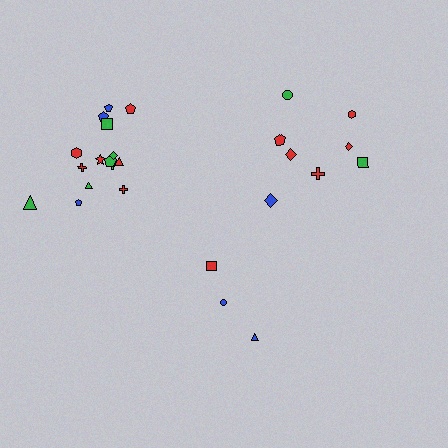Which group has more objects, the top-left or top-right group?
The top-left group.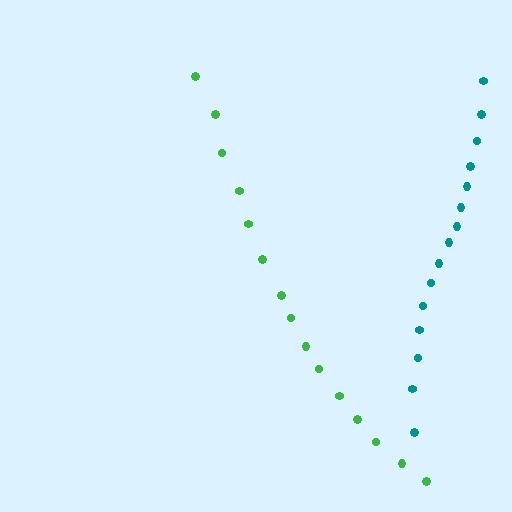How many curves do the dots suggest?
There are 2 distinct paths.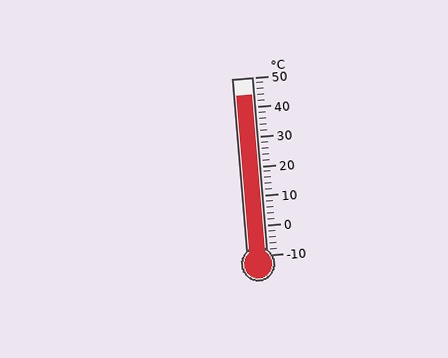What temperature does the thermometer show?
The thermometer shows approximately 44°C.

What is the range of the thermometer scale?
The thermometer scale ranges from -10°C to 50°C.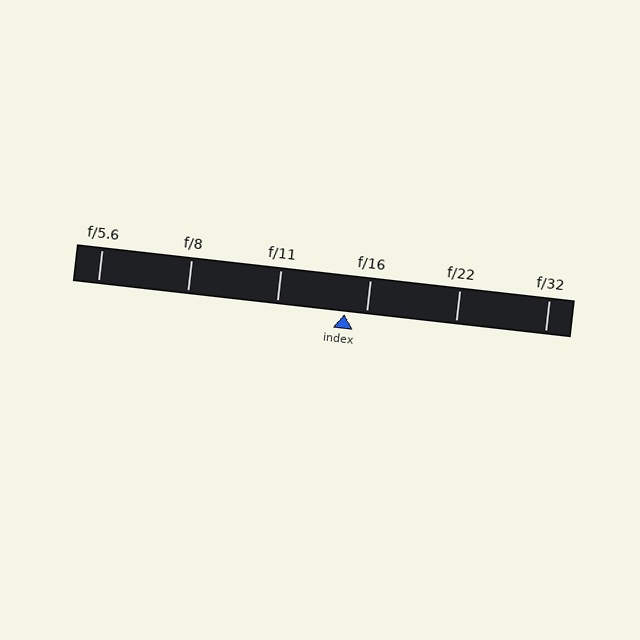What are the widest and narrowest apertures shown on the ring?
The widest aperture shown is f/5.6 and the narrowest is f/32.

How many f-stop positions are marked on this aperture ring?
There are 6 f-stop positions marked.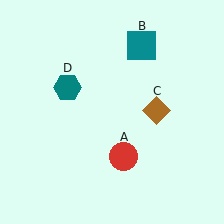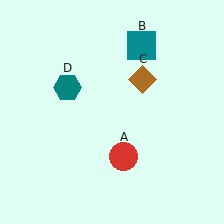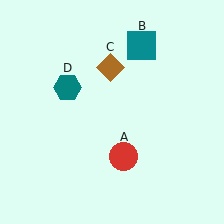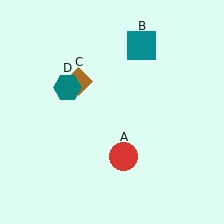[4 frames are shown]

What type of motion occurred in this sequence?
The brown diamond (object C) rotated counterclockwise around the center of the scene.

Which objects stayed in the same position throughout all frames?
Red circle (object A) and teal square (object B) and teal hexagon (object D) remained stationary.